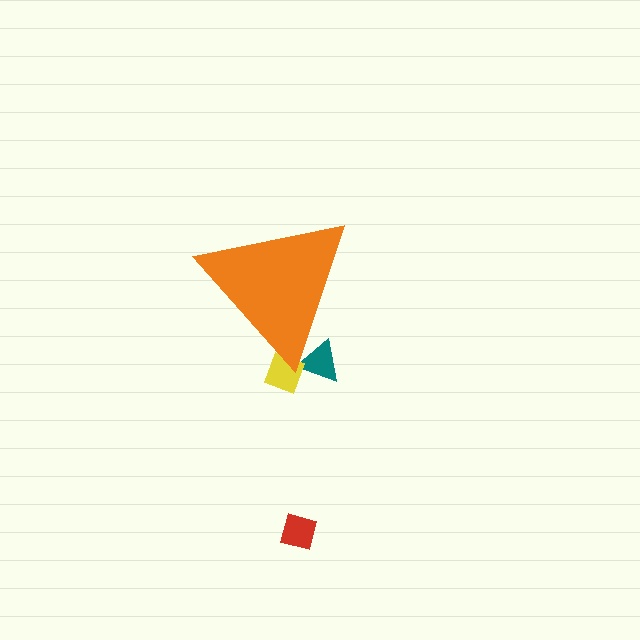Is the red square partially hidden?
No, the red square is fully visible.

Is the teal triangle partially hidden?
Yes, the teal triangle is partially hidden behind the orange triangle.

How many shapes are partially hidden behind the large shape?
2 shapes are partially hidden.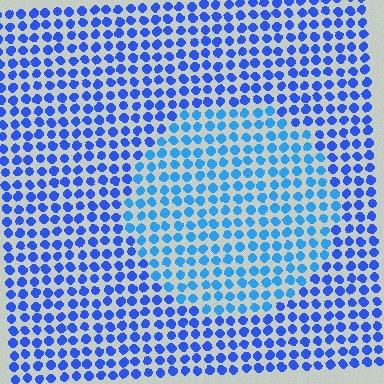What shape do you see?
I see a circle.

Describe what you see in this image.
The image is filled with small blue elements in a uniform arrangement. A circle-shaped region is visible where the elements are tinted to a slightly different hue, forming a subtle color boundary.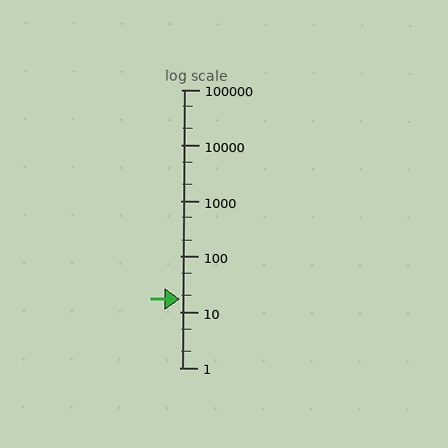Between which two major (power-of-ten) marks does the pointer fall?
The pointer is between 10 and 100.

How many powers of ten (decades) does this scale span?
The scale spans 5 decades, from 1 to 100000.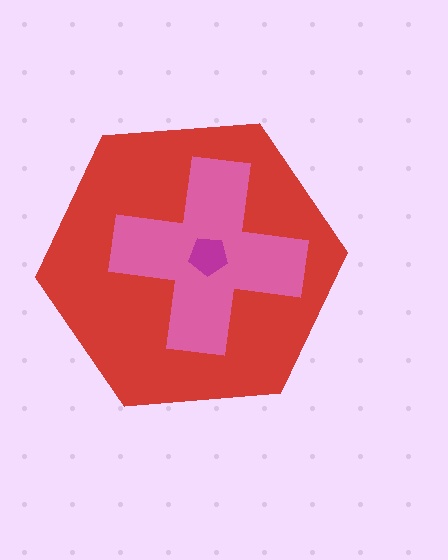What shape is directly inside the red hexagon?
The pink cross.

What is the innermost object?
The magenta pentagon.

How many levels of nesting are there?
3.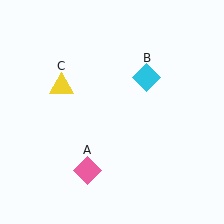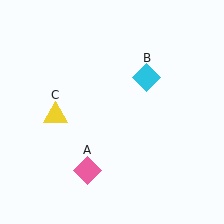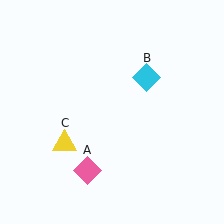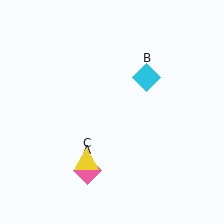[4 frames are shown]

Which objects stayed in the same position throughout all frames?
Pink diamond (object A) and cyan diamond (object B) remained stationary.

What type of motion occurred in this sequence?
The yellow triangle (object C) rotated counterclockwise around the center of the scene.